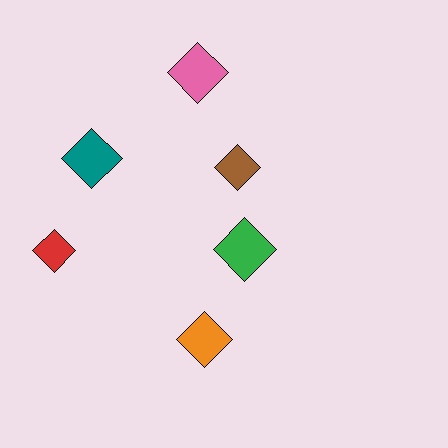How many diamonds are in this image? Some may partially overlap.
There are 6 diamonds.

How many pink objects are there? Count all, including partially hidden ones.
There is 1 pink object.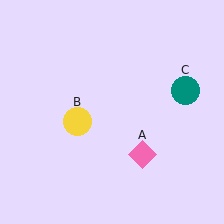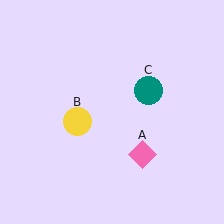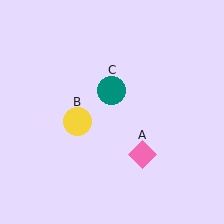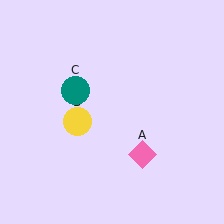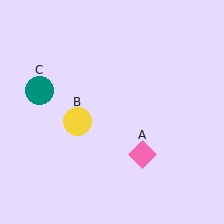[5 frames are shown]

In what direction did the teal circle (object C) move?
The teal circle (object C) moved left.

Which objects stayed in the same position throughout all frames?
Pink diamond (object A) and yellow circle (object B) remained stationary.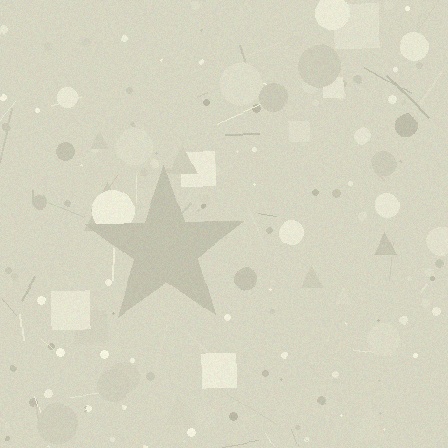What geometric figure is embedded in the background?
A star is embedded in the background.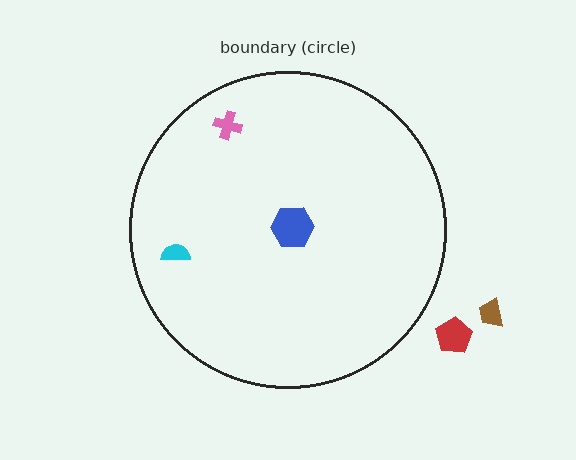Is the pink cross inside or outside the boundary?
Inside.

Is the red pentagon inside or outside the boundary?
Outside.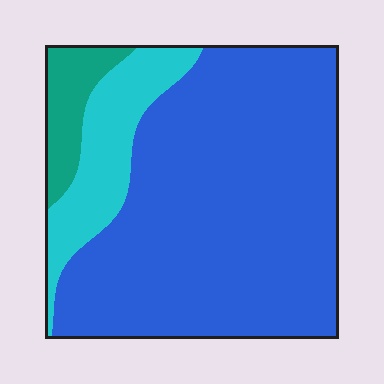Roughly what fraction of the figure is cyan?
Cyan takes up about one sixth (1/6) of the figure.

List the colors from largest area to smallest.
From largest to smallest: blue, cyan, teal.